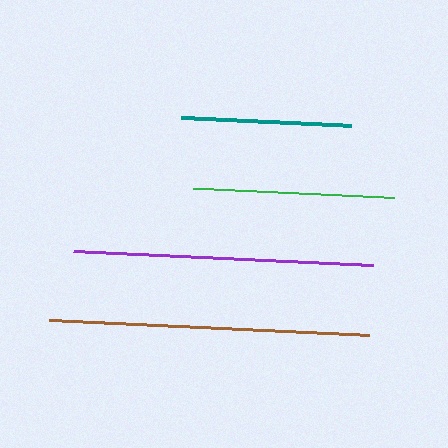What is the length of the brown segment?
The brown segment is approximately 321 pixels long.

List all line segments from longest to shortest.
From longest to shortest: brown, purple, green, teal.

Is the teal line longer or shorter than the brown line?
The brown line is longer than the teal line.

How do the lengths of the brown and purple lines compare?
The brown and purple lines are approximately the same length.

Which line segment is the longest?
The brown line is the longest at approximately 321 pixels.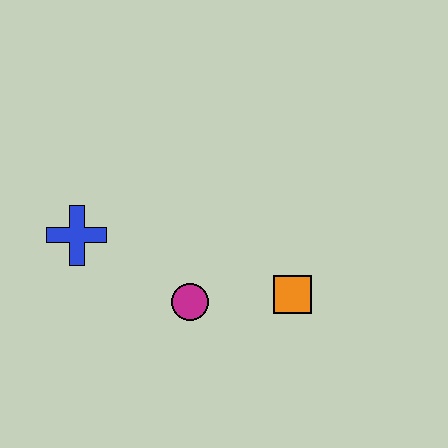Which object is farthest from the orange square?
The blue cross is farthest from the orange square.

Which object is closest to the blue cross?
The magenta circle is closest to the blue cross.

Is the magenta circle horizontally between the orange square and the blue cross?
Yes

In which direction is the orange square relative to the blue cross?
The orange square is to the right of the blue cross.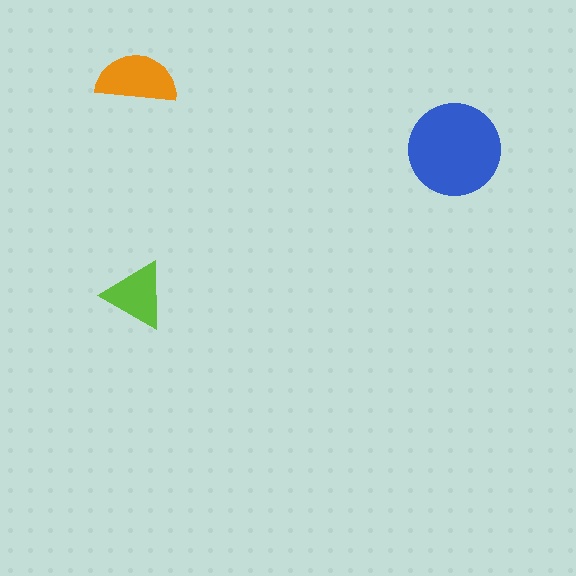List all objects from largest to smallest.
The blue circle, the orange semicircle, the lime triangle.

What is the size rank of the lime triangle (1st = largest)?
3rd.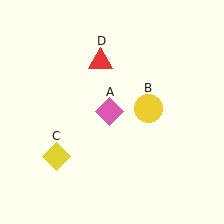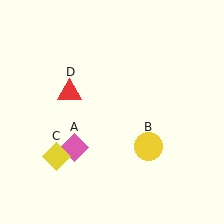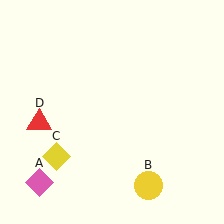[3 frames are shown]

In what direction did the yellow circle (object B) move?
The yellow circle (object B) moved down.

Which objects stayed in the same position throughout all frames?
Yellow diamond (object C) remained stationary.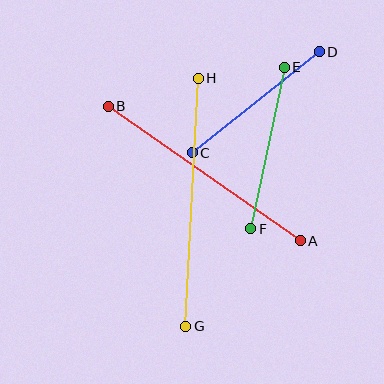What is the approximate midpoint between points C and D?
The midpoint is at approximately (256, 102) pixels.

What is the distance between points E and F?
The distance is approximately 165 pixels.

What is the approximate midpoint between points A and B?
The midpoint is at approximately (204, 173) pixels.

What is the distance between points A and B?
The distance is approximately 234 pixels.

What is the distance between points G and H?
The distance is approximately 248 pixels.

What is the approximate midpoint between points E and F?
The midpoint is at approximately (268, 148) pixels.